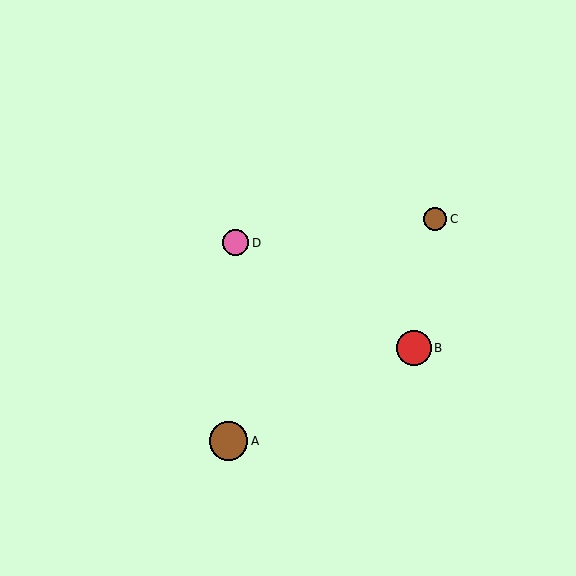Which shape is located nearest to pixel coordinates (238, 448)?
The brown circle (labeled A) at (229, 441) is nearest to that location.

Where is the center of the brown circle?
The center of the brown circle is at (435, 219).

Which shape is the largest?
The brown circle (labeled A) is the largest.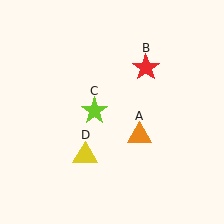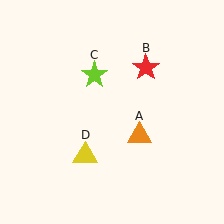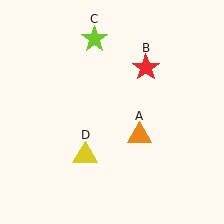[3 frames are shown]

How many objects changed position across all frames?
1 object changed position: lime star (object C).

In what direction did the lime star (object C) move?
The lime star (object C) moved up.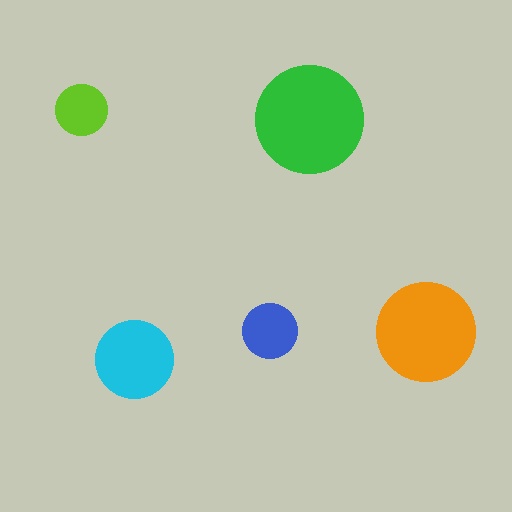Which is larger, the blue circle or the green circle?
The green one.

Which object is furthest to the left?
The lime circle is leftmost.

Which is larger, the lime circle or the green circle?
The green one.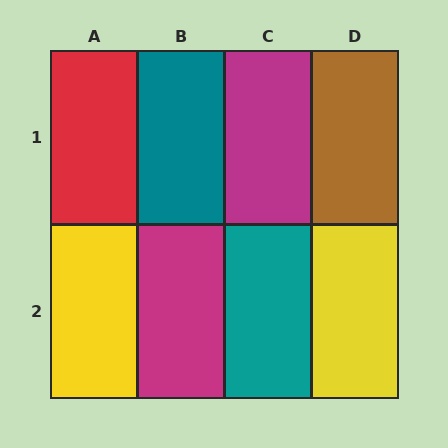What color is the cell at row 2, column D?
Yellow.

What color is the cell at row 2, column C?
Teal.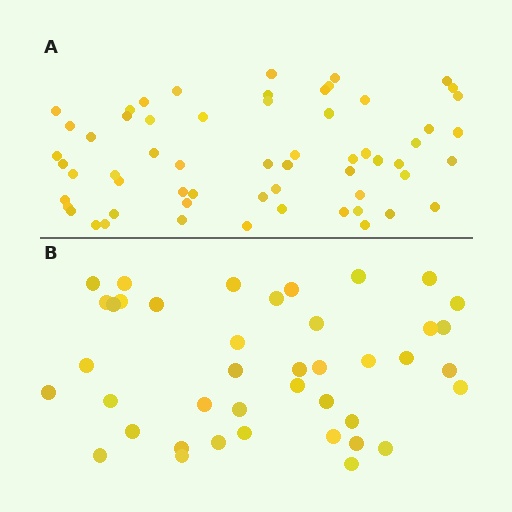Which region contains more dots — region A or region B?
Region A (the top region) has more dots.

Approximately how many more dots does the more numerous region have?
Region A has approximately 20 more dots than region B.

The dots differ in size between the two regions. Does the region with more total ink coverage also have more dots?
No. Region B has more total ink coverage because its dots are larger, but region A actually contains more individual dots. Total area can be misleading — the number of items is what matters here.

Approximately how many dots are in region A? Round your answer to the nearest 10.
About 60 dots.